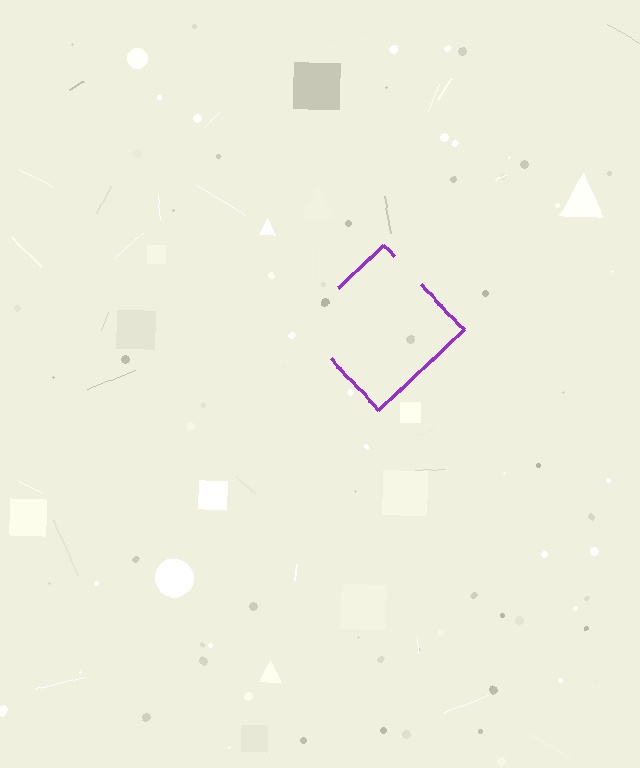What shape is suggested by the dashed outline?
The dashed outline suggests a diamond.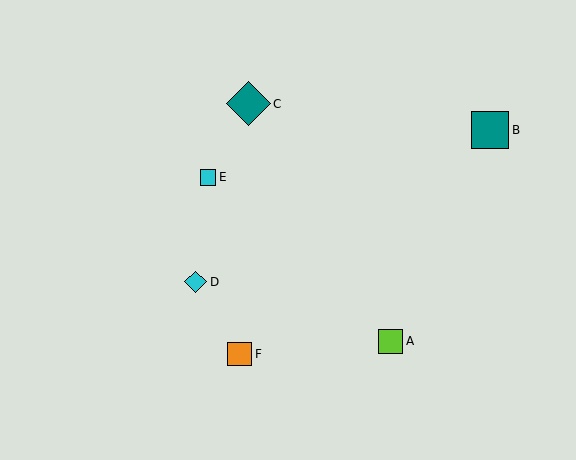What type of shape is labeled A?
Shape A is a lime square.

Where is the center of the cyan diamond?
The center of the cyan diamond is at (196, 282).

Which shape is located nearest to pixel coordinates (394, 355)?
The lime square (labeled A) at (391, 341) is nearest to that location.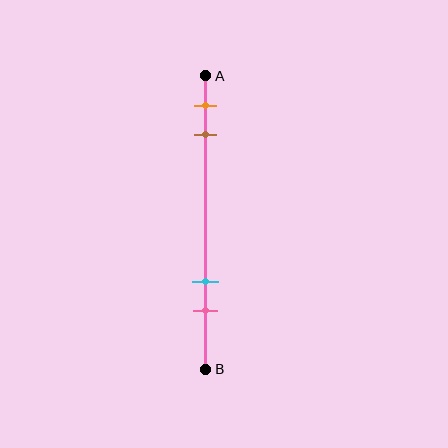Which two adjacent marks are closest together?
The orange and brown marks are the closest adjacent pair.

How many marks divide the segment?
There are 4 marks dividing the segment.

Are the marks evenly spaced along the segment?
No, the marks are not evenly spaced.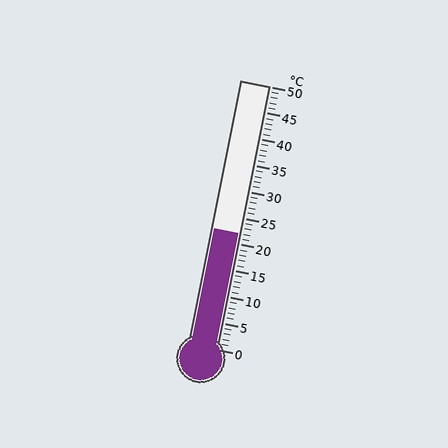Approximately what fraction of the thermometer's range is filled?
The thermometer is filled to approximately 45% of its range.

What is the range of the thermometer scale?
The thermometer scale ranges from 0°C to 50°C.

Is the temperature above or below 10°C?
The temperature is above 10°C.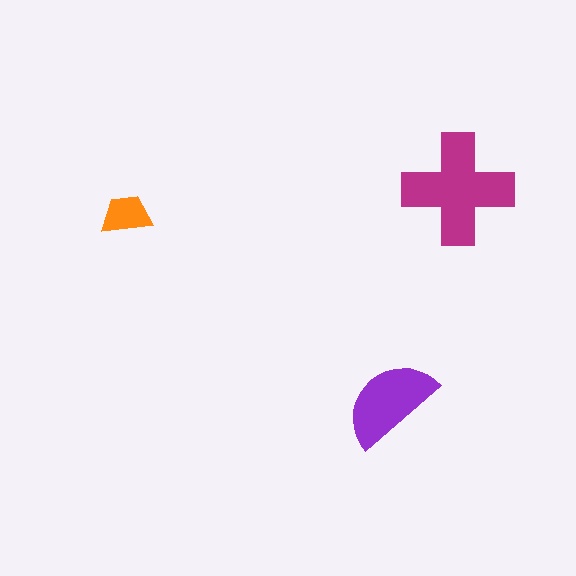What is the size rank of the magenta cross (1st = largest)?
1st.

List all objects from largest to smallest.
The magenta cross, the purple semicircle, the orange trapezoid.